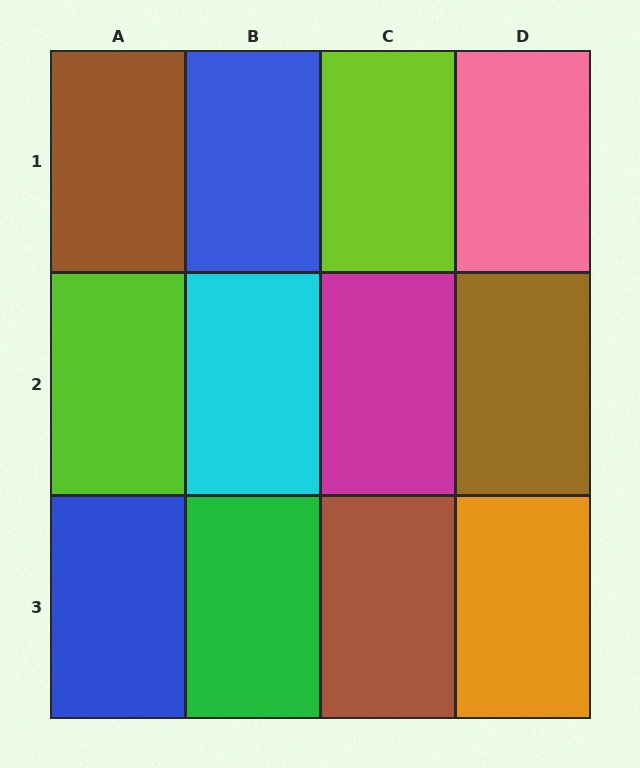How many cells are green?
1 cell is green.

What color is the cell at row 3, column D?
Orange.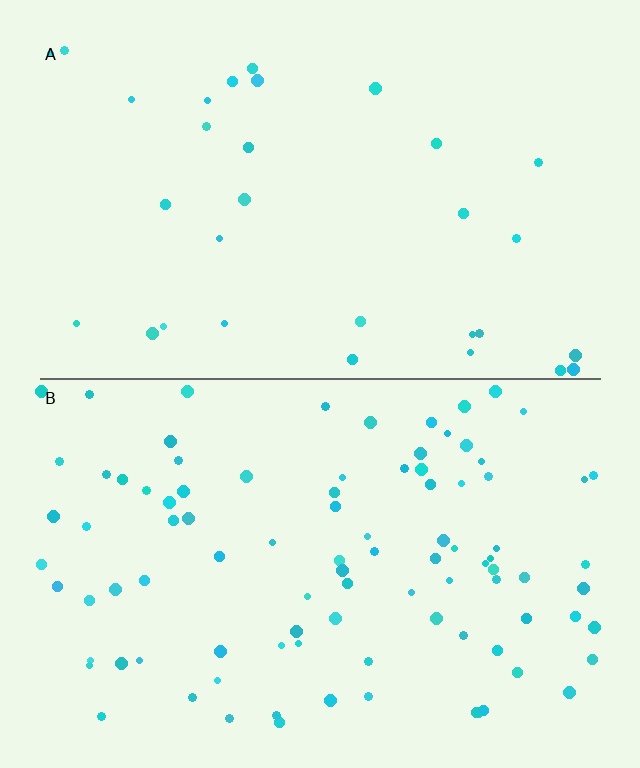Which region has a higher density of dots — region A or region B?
B (the bottom).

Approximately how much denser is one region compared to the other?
Approximately 3.1× — region B over region A.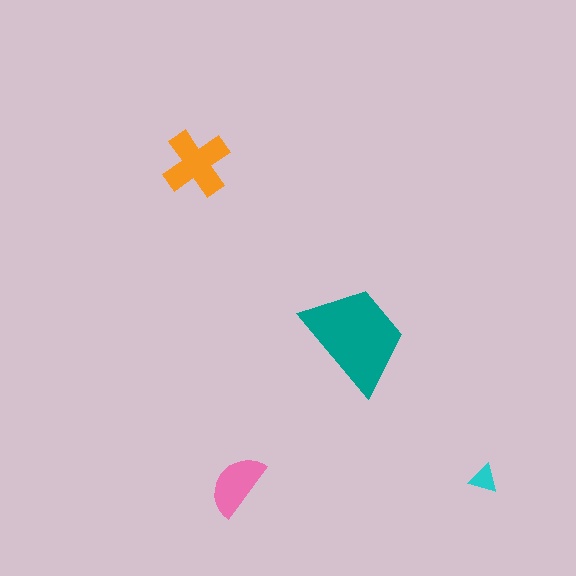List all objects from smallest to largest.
The cyan triangle, the pink semicircle, the orange cross, the teal trapezoid.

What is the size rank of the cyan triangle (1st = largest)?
4th.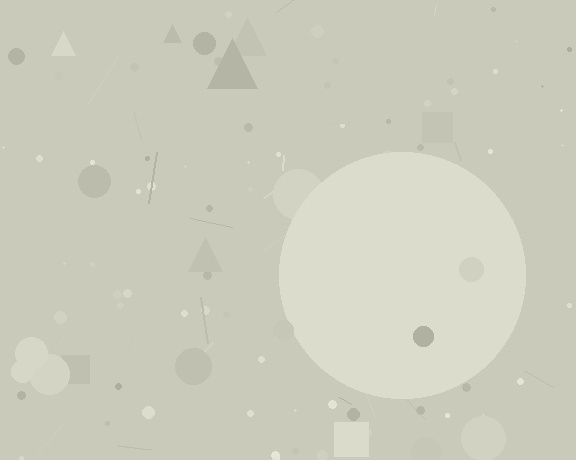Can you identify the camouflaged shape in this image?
The camouflaged shape is a circle.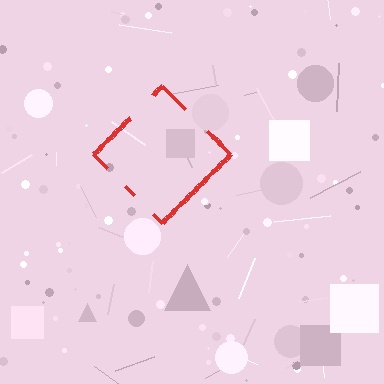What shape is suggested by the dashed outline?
The dashed outline suggests a diamond.